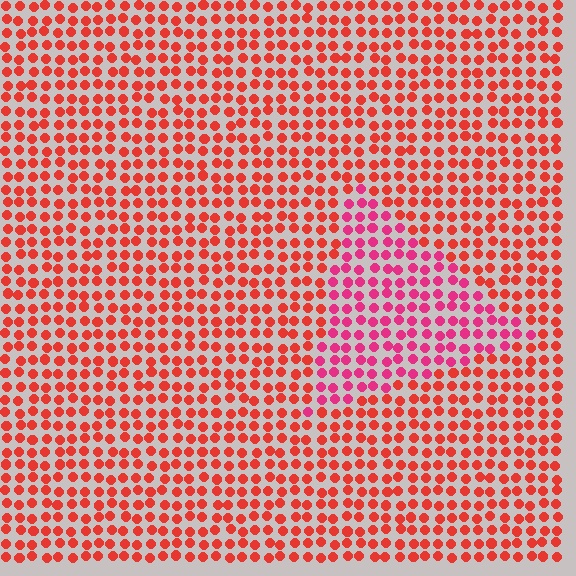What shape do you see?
I see a triangle.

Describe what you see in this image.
The image is filled with small red elements in a uniform arrangement. A triangle-shaped region is visible where the elements are tinted to a slightly different hue, forming a subtle color boundary.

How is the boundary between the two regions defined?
The boundary is defined purely by a slight shift in hue (about 31 degrees). Spacing, size, and orientation are identical on both sides.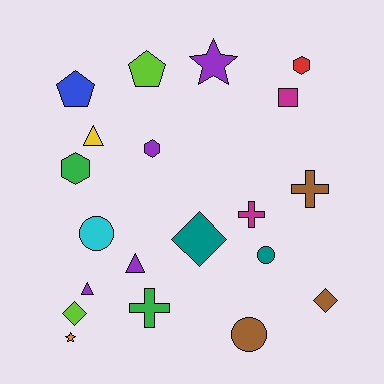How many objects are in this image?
There are 20 objects.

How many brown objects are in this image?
There are 3 brown objects.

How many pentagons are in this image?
There are 2 pentagons.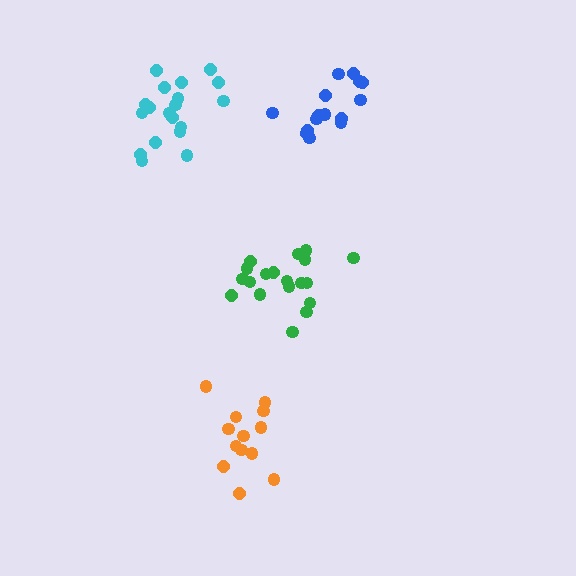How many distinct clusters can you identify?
There are 4 distinct clusters.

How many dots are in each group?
Group 1: 19 dots, Group 2: 19 dots, Group 3: 13 dots, Group 4: 15 dots (66 total).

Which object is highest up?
The blue cluster is topmost.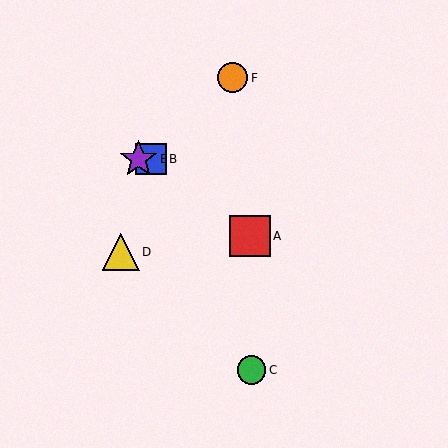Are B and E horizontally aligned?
Yes, both are at y≈159.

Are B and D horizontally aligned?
No, B is at y≈159 and D is at y≈252.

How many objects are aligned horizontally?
2 objects (B, E) are aligned horizontally.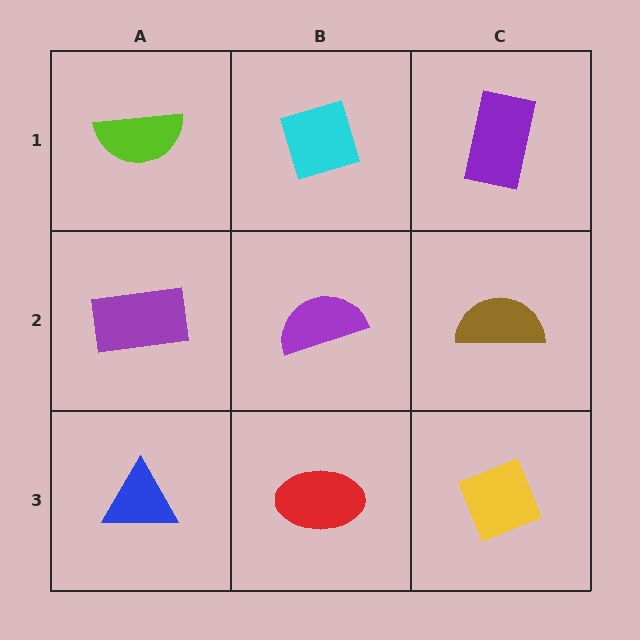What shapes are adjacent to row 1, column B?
A purple semicircle (row 2, column B), a lime semicircle (row 1, column A), a purple rectangle (row 1, column C).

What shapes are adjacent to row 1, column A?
A purple rectangle (row 2, column A), a cyan diamond (row 1, column B).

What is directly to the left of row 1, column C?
A cyan diamond.